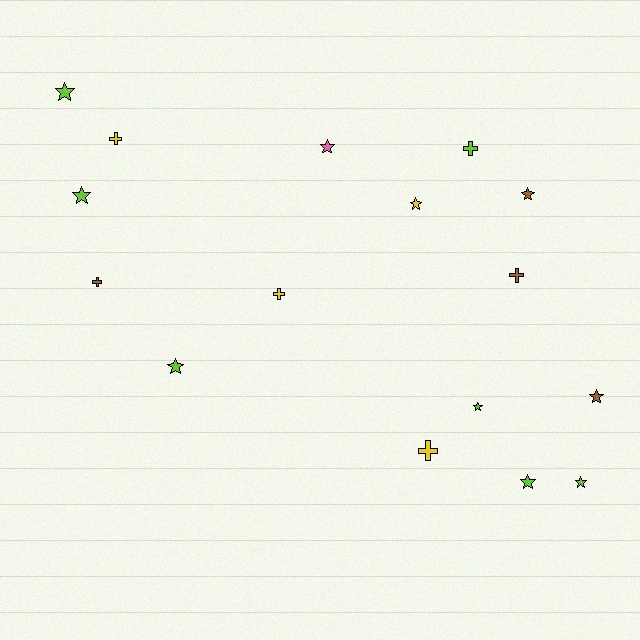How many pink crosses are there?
There are no pink crosses.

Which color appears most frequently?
Lime, with 7 objects.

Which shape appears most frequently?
Star, with 10 objects.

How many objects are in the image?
There are 16 objects.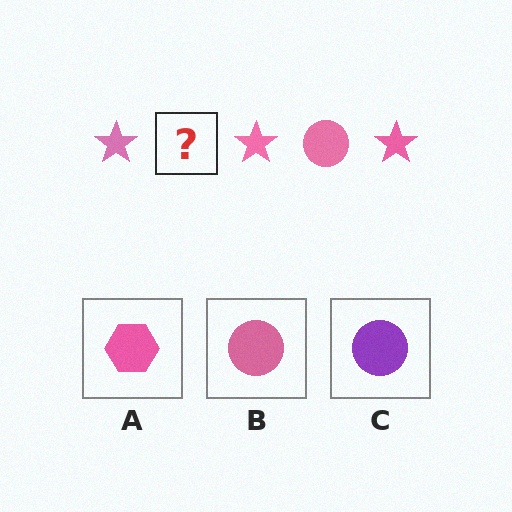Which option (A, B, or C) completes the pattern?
B.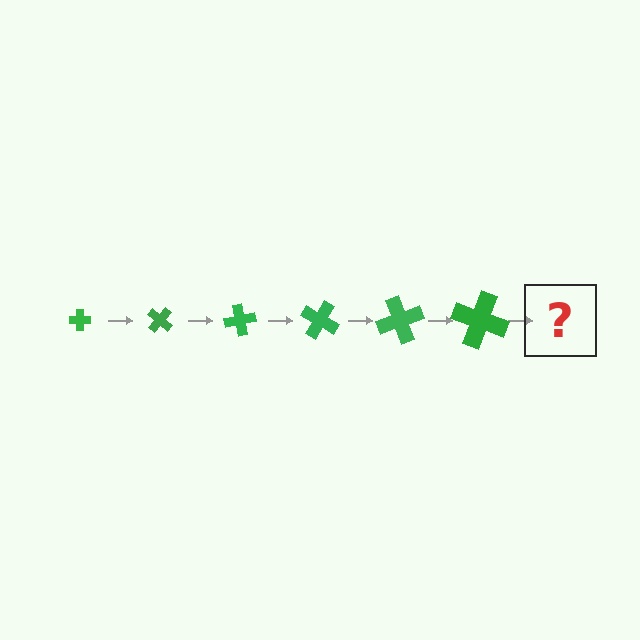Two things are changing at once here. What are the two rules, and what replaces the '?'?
The two rules are that the cross grows larger each step and it rotates 40 degrees each step. The '?' should be a cross, larger than the previous one and rotated 240 degrees from the start.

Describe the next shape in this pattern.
It should be a cross, larger than the previous one and rotated 240 degrees from the start.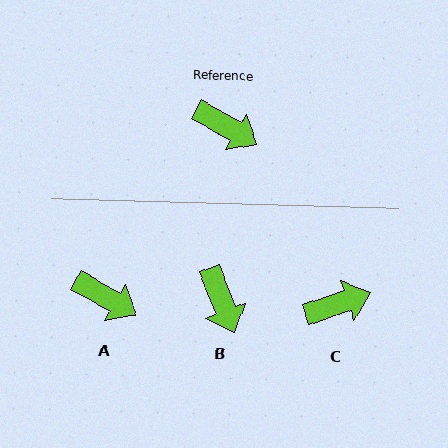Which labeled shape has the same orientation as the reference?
A.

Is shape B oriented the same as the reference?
No, it is off by about 38 degrees.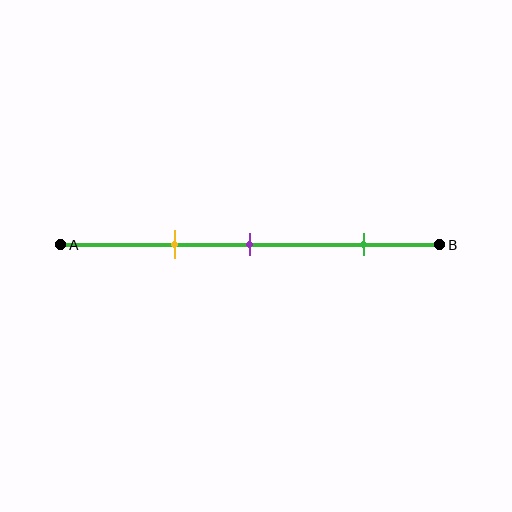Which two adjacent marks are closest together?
The yellow and purple marks are the closest adjacent pair.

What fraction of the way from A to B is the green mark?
The green mark is approximately 80% (0.8) of the way from A to B.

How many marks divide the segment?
There are 3 marks dividing the segment.